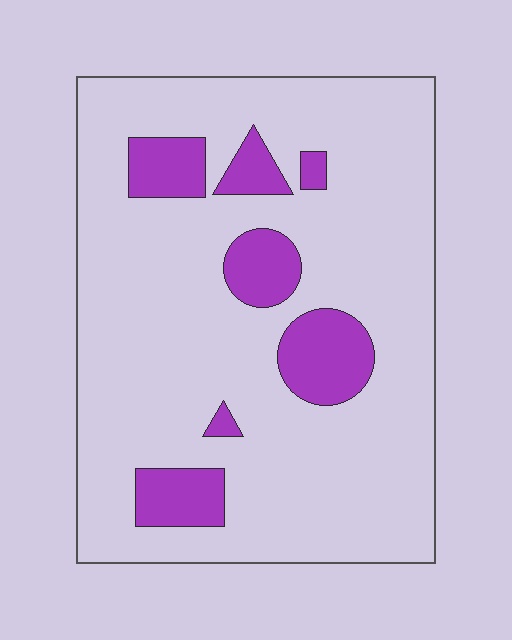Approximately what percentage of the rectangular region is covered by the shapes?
Approximately 15%.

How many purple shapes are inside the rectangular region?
7.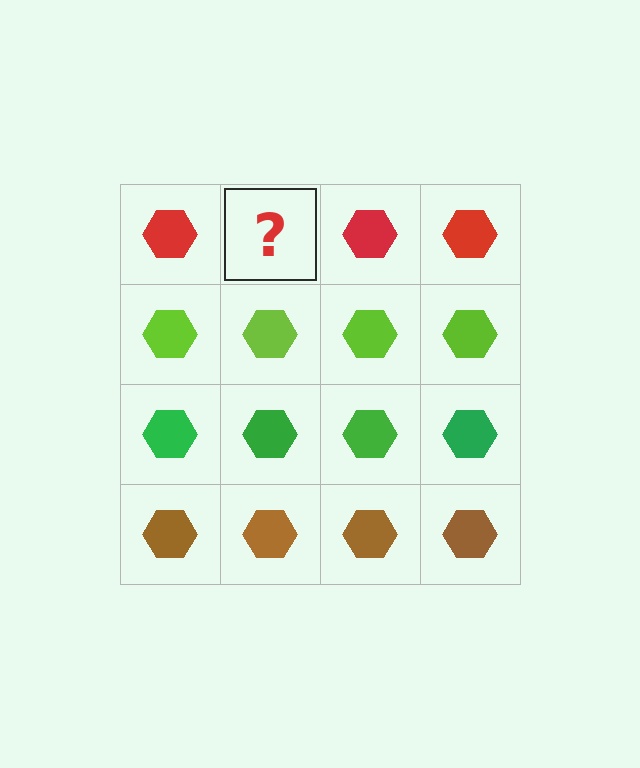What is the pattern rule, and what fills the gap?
The rule is that each row has a consistent color. The gap should be filled with a red hexagon.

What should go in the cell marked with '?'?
The missing cell should contain a red hexagon.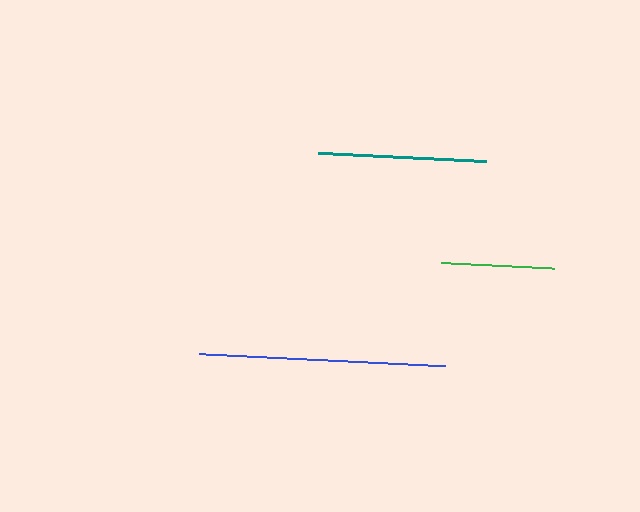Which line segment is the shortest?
The green line is the shortest at approximately 113 pixels.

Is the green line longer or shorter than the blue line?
The blue line is longer than the green line.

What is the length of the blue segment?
The blue segment is approximately 245 pixels long.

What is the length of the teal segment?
The teal segment is approximately 168 pixels long.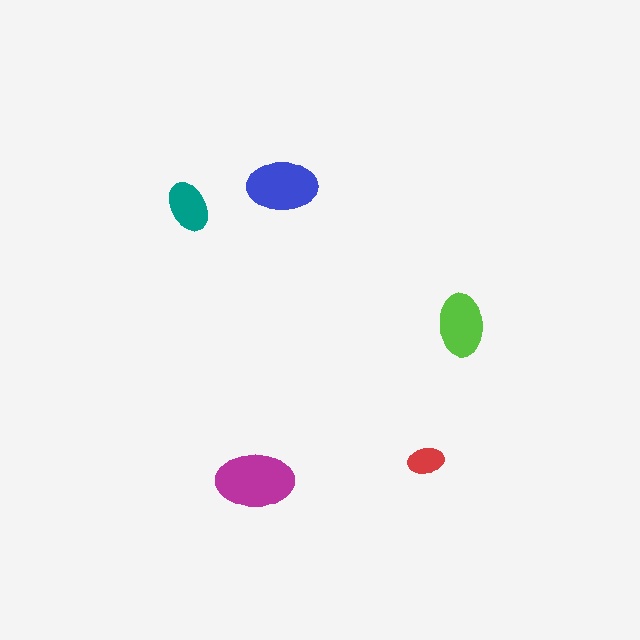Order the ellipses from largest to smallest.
the magenta one, the blue one, the lime one, the teal one, the red one.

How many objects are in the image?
There are 5 objects in the image.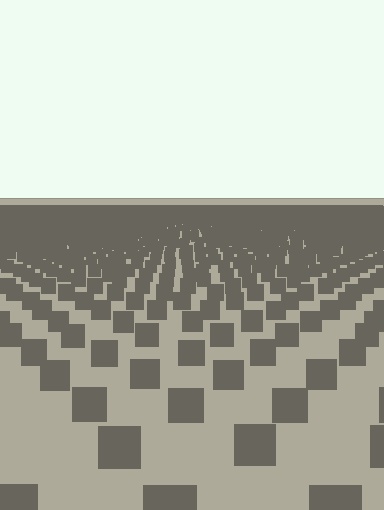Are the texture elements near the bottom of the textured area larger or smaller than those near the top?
Larger. Near the bottom, elements are closer to the viewer and appear at a bigger on-screen size.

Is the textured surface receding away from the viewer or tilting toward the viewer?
The surface is receding away from the viewer. Texture elements get smaller and denser toward the top.